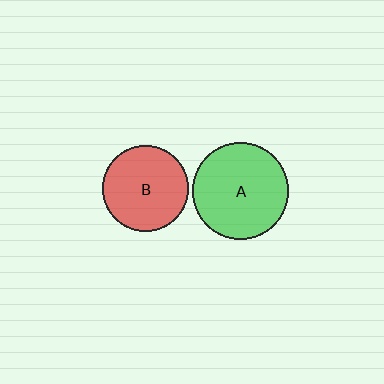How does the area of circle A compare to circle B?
Approximately 1.3 times.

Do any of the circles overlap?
No, none of the circles overlap.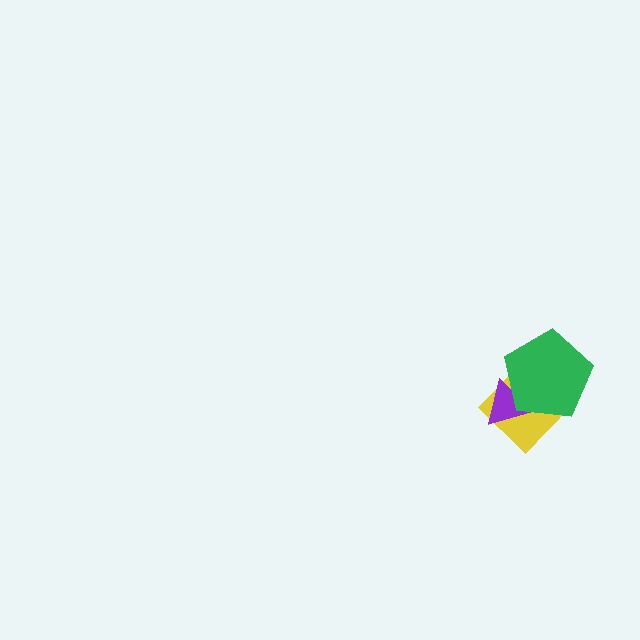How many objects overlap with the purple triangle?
2 objects overlap with the purple triangle.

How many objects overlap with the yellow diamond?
2 objects overlap with the yellow diamond.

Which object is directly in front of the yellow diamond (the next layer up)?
The purple triangle is directly in front of the yellow diamond.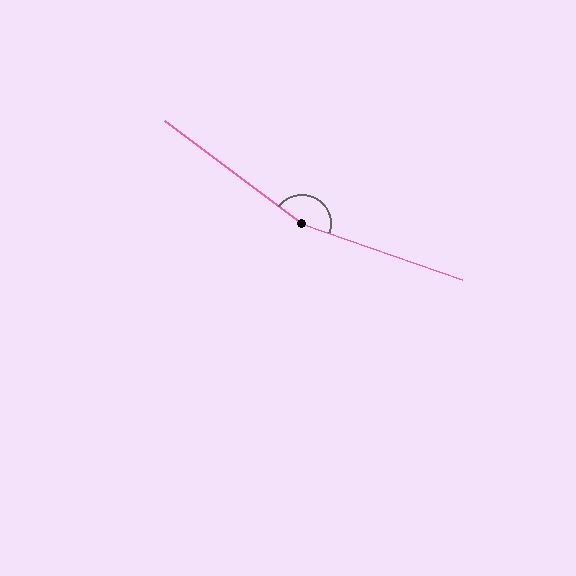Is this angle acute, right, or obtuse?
It is obtuse.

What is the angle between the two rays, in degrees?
Approximately 163 degrees.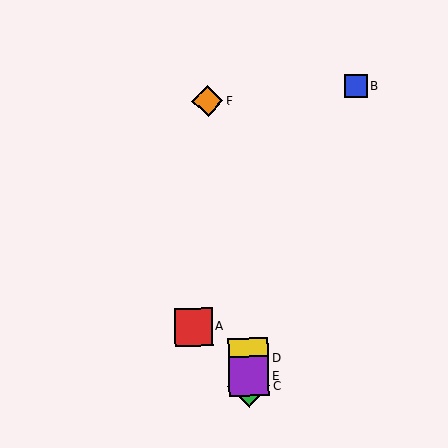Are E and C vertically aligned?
Yes, both are at x≈249.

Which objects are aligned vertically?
Objects C, D, E are aligned vertically.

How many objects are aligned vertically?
3 objects (C, D, E) are aligned vertically.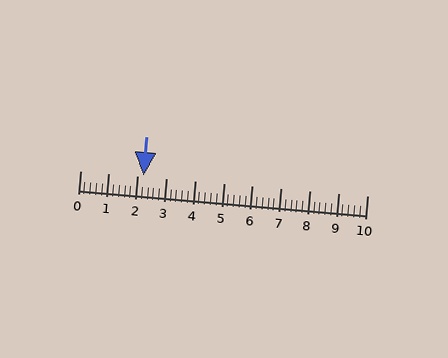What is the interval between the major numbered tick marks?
The major tick marks are spaced 1 units apart.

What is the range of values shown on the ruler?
The ruler shows values from 0 to 10.